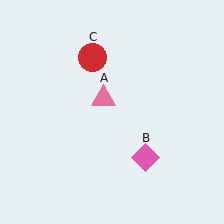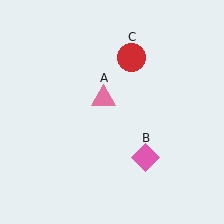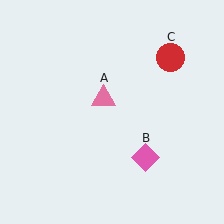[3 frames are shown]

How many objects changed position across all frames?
1 object changed position: red circle (object C).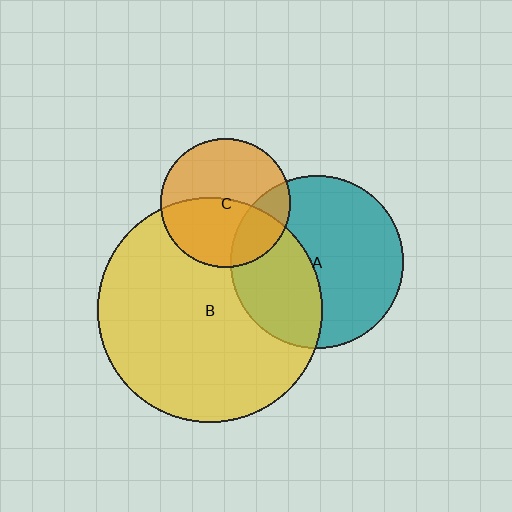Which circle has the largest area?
Circle B (yellow).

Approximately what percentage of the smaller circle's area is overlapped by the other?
Approximately 50%.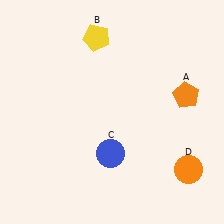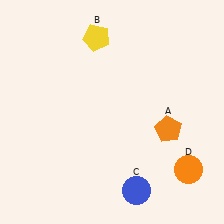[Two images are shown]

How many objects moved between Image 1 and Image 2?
2 objects moved between the two images.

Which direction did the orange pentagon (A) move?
The orange pentagon (A) moved down.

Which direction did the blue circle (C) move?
The blue circle (C) moved down.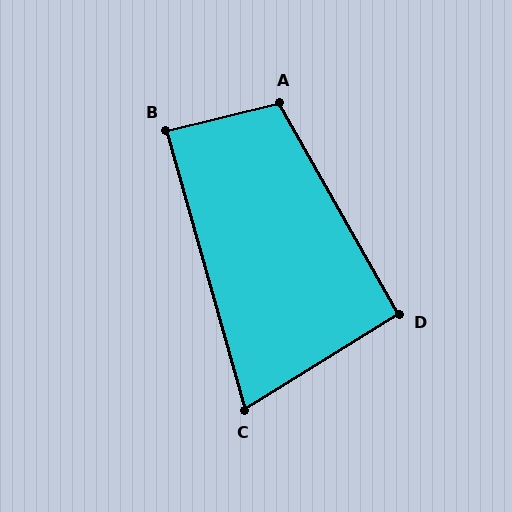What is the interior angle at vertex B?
Approximately 88 degrees (approximately right).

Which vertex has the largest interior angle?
A, at approximately 106 degrees.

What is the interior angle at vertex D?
Approximately 92 degrees (approximately right).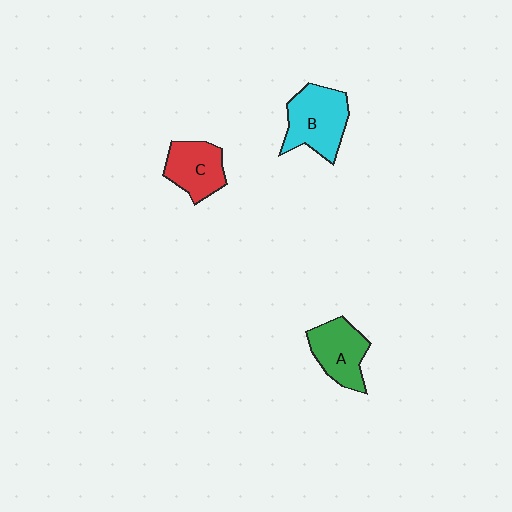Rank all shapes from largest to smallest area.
From largest to smallest: B (cyan), A (green), C (red).